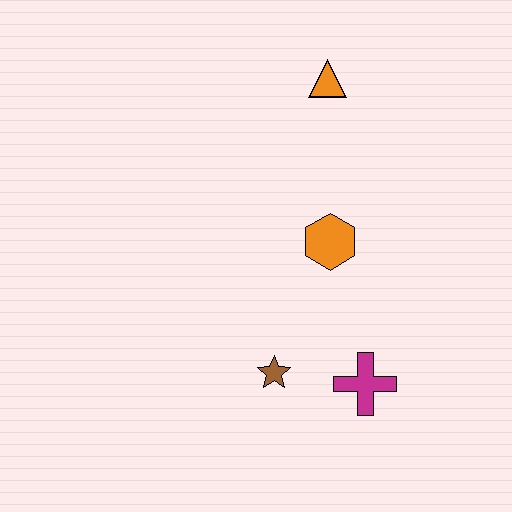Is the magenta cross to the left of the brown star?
No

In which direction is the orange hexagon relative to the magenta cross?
The orange hexagon is above the magenta cross.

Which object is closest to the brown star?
The magenta cross is closest to the brown star.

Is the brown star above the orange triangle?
No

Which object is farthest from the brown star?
The orange triangle is farthest from the brown star.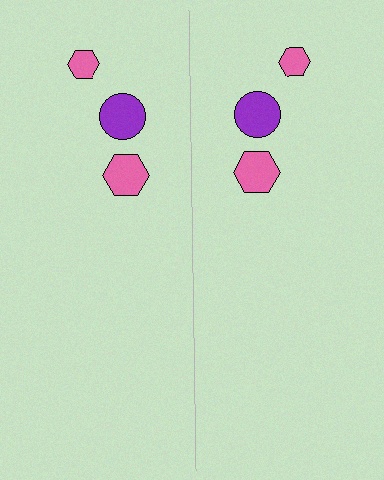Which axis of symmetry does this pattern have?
The pattern has a vertical axis of symmetry running through the center of the image.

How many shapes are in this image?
There are 6 shapes in this image.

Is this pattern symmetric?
Yes, this pattern has bilateral (reflection) symmetry.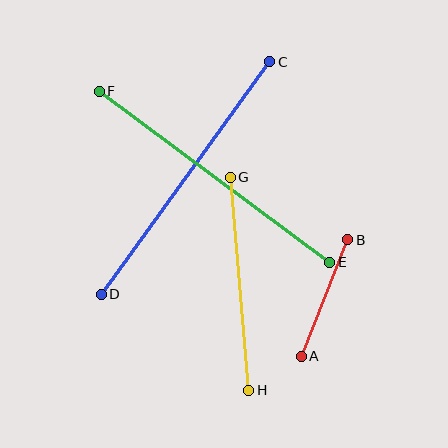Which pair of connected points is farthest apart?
Points E and F are farthest apart.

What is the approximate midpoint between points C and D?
The midpoint is at approximately (186, 178) pixels.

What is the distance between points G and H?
The distance is approximately 214 pixels.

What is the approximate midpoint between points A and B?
The midpoint is at approximately (325, 298) pixels.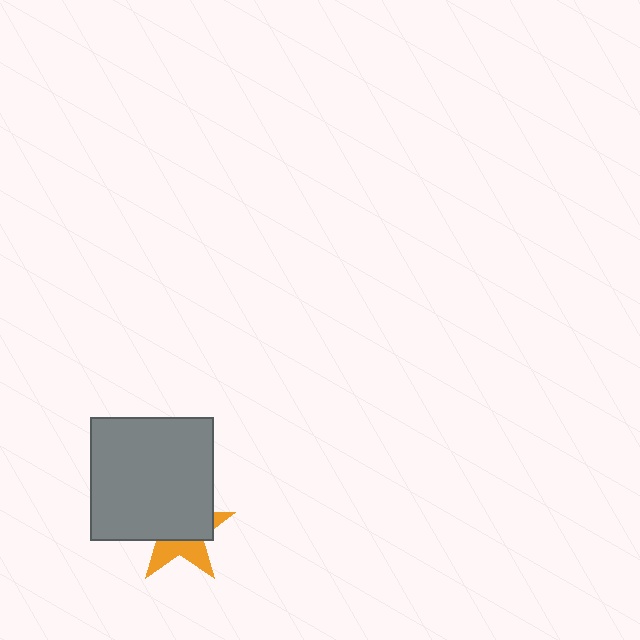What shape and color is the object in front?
The object in front is a gray square.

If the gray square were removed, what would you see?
You would see the complete orange star.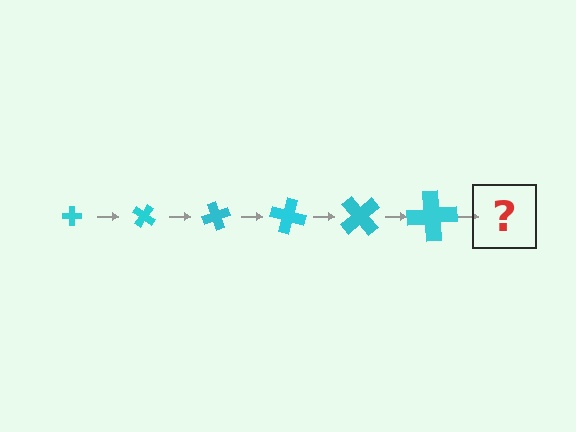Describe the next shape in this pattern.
It should be a cross, larger than the previous one and rotated 210 degrees from the start.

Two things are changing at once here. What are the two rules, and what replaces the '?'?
The two rules are that the cross grows larger each step and it rotates 35 degrees each step. The '?' should be a cross, larger than the previous one and rotated 210 degrees from the start.